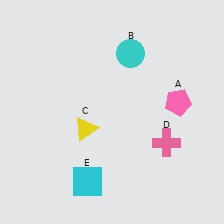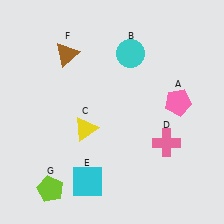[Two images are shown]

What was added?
A brown triangle (F), a lime pentagon (G) were added in Image 2.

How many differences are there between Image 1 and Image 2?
There are 2 differences between the two images.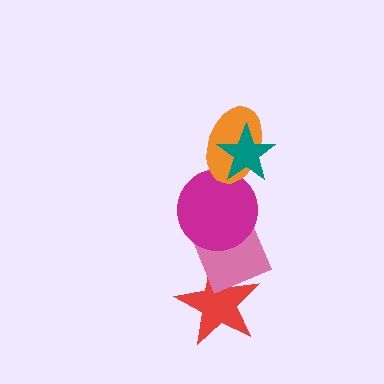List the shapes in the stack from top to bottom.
From top to bottom: the teal star, the orange ellipse, the magenta circle, the pink diamond, the red star.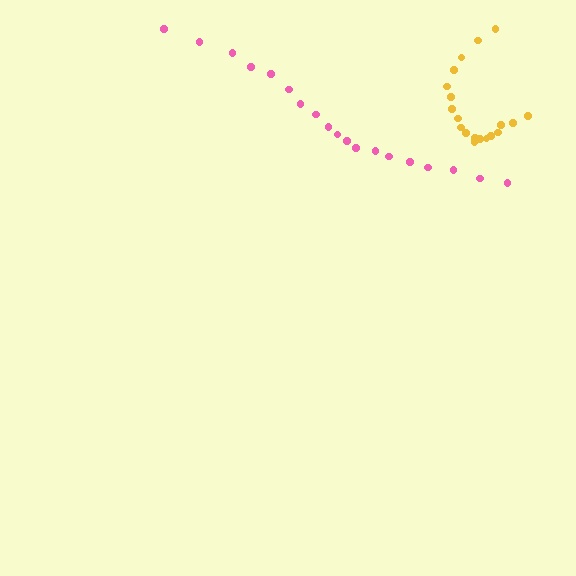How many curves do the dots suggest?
There are 2 distinct paths.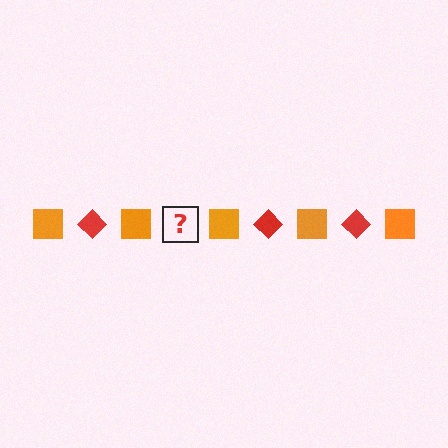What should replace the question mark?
The question mark should be replaced with a red diamond.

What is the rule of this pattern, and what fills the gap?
The rule is that the pattern alternates between orange square and red diamond. The gap should be filled with a red diamond.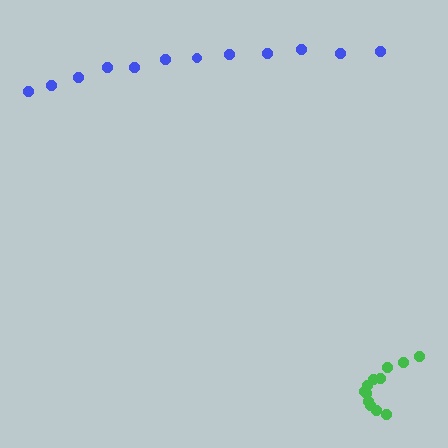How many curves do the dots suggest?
There are 2 distinct paths.